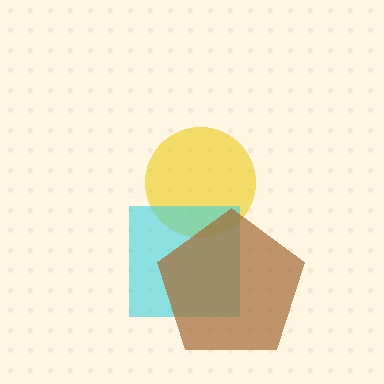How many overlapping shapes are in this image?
There are 3 overlapping shapes in the image.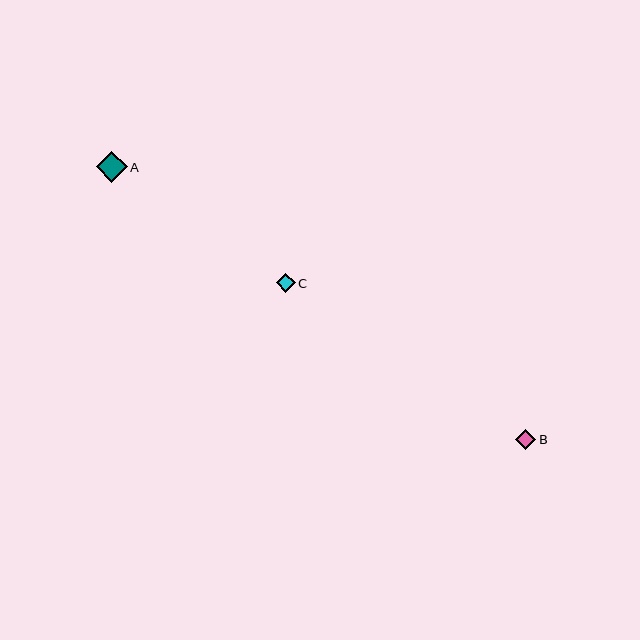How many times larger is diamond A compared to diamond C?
Diamond A is approximately 1.6 times the size of diamond C.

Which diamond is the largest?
Diamond A is the largest with a size of approximately 31 pixels.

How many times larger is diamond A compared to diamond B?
Diamond A is approximately 1.6 times the size of diamond B.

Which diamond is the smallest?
Diamond C is the smallest with a size of approximately 19 pixels.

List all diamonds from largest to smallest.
From largest to smallest: A, B, C.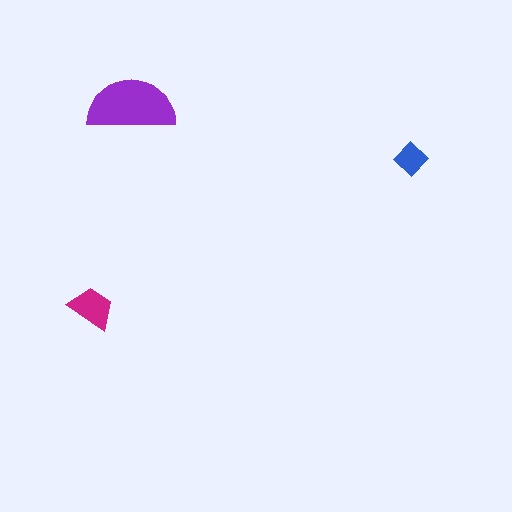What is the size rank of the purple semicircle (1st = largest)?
1st.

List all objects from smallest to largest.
The blue diamond, the magenta trapezoid, the purple semicircle.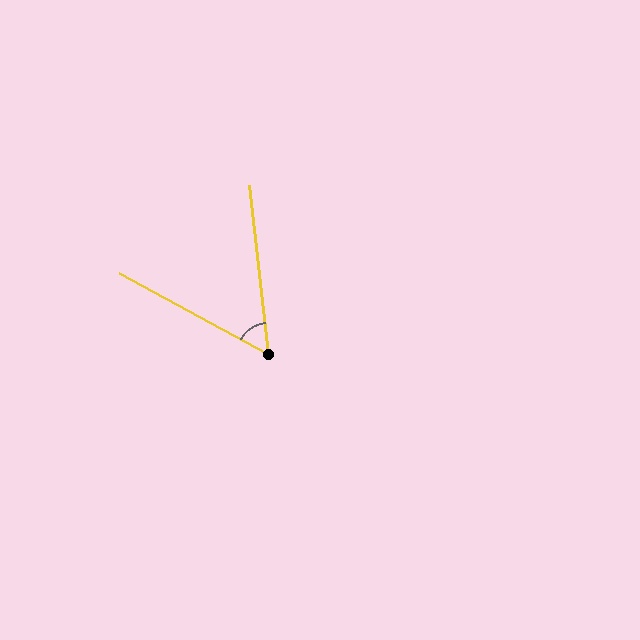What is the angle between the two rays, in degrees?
Approximately 55 degrees.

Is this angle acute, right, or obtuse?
It is acute.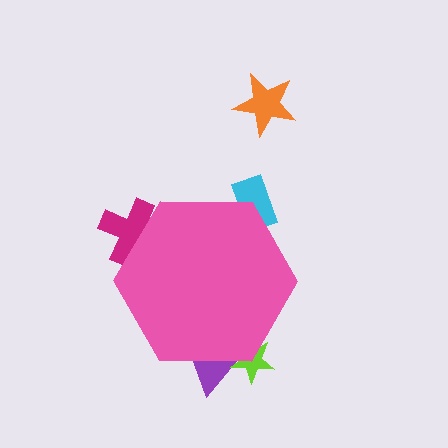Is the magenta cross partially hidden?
Yes, the magenta cross is partially hidden behind the pink hexagon.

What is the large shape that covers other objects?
A pink hexagon.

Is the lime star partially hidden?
Yes, the lime star is partially hidden behind the pink hexagon.